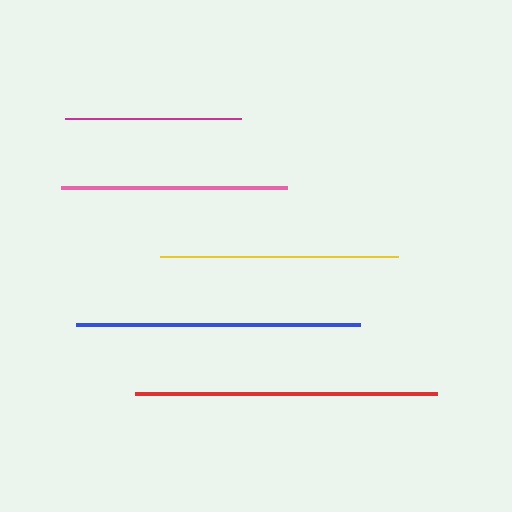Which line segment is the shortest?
The magenta line is the shortest at approximately 176 pixels.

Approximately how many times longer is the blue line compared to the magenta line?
The blue line is approximately 1.6 times the length of the magenta line.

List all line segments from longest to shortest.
From longest to shortest: red, blue, yellow, pink, magenta.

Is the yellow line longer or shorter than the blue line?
The blue line is longer than the yellow line.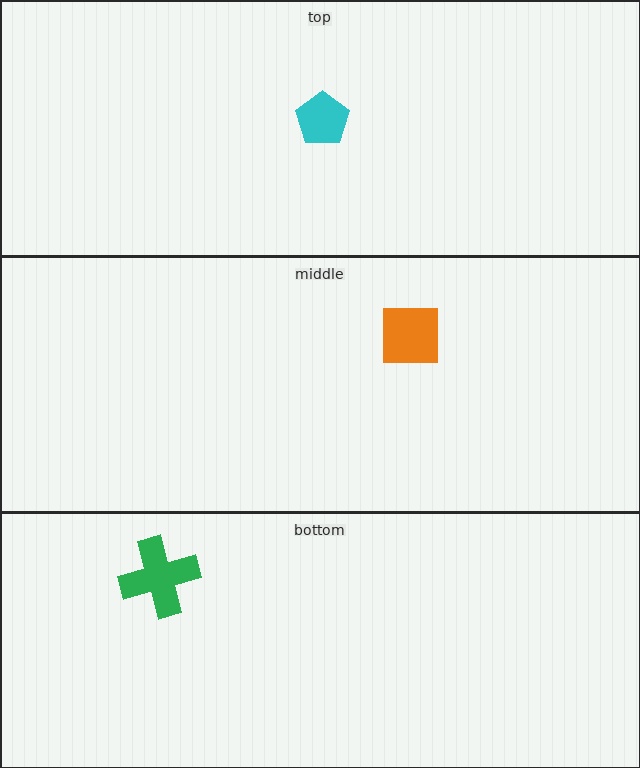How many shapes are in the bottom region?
1.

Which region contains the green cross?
The bottom region.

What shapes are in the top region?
The cyan pentagon.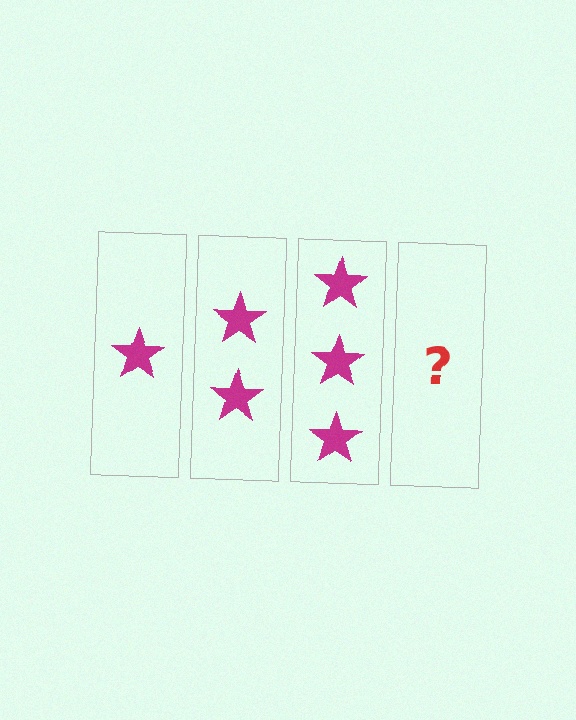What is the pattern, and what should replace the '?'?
The pattern is that each step adds one more star. The '?' should be 4 stars.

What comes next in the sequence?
The next element should be 4 stars.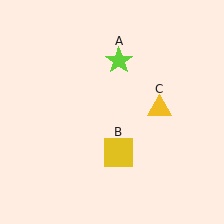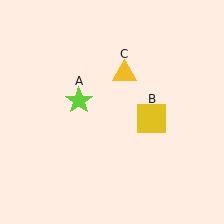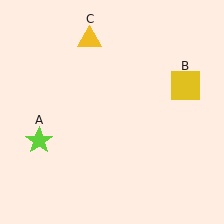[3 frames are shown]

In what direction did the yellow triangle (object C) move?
The yellow triangle (object C) moved up and to the left.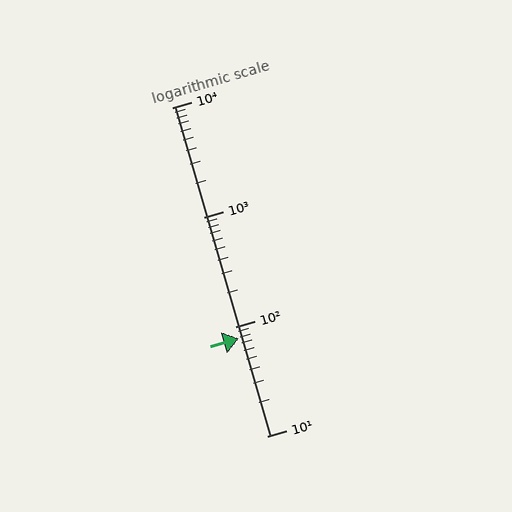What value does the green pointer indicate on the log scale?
The pointer indicates approximately 78.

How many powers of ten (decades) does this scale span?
The scale spans 3 decades, from 10 to 10000.